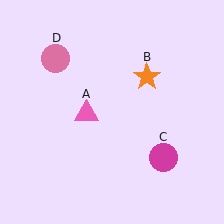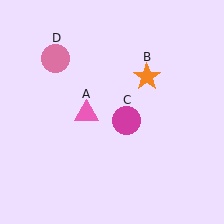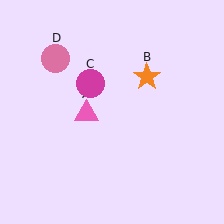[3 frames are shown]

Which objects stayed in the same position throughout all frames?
Pink triangle (object A) and orange star (object B) and pink circle (object D) remained stationary.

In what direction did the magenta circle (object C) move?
The magenta circle (object C) moved up and to the left.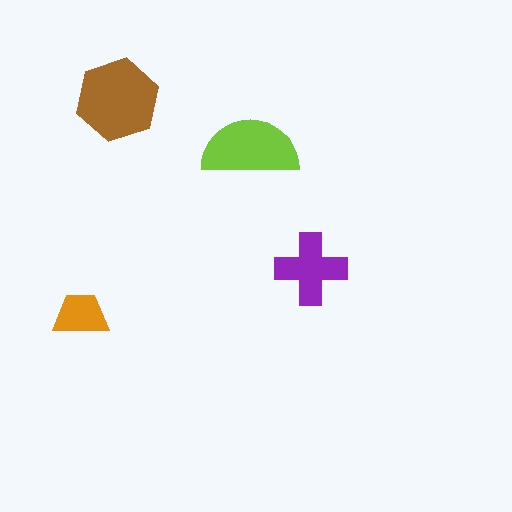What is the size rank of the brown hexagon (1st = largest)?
1st.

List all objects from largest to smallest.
The brown hexagon, the lime semicircle, the purple cross, the orange trapezoid.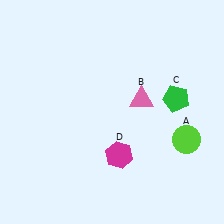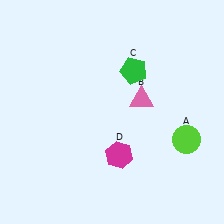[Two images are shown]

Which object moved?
The green pentagon (C) moved left.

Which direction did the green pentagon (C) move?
The green pentagon (C) moved left.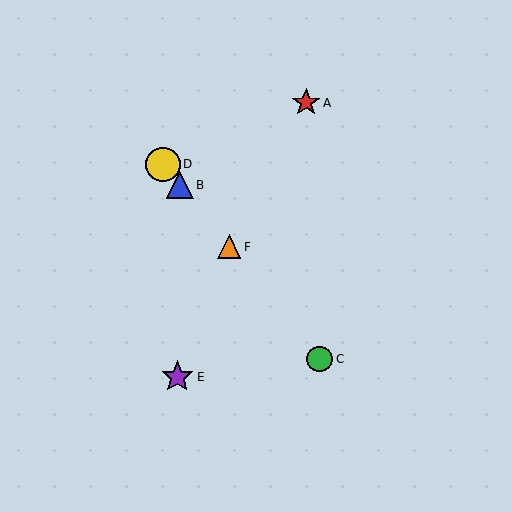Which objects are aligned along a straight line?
Objects B, C, D, F are aligned along a straight line.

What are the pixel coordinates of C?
Object C is at (320, 359).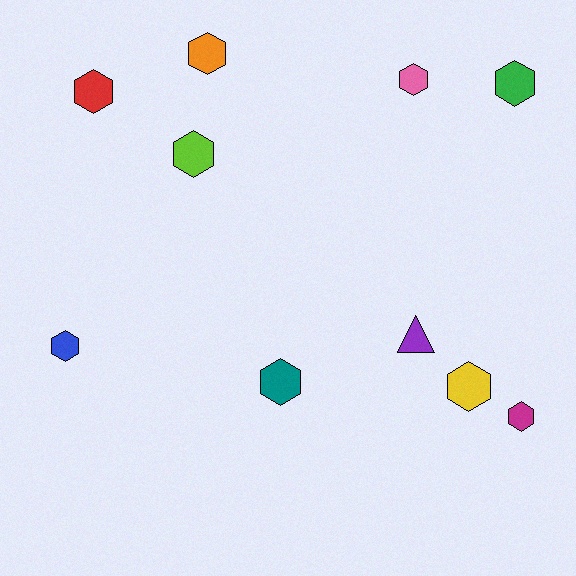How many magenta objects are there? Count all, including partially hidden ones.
There is 1 magenta object.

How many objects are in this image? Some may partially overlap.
There are 10 objects.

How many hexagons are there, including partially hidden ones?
There are 9 hexagons.